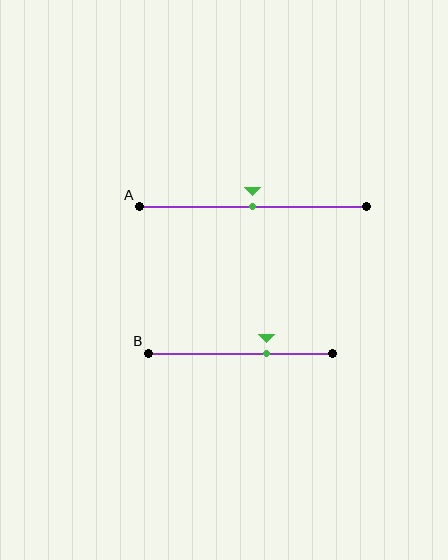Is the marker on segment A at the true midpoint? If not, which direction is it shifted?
Yes, the marker on segment A is at the true midpoint.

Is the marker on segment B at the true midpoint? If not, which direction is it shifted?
No, the marker on segment B is shifted to the right by about 14% of the segment length.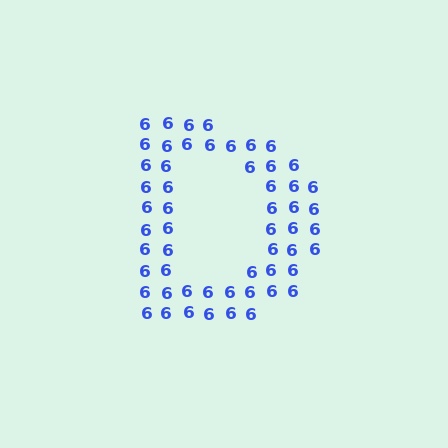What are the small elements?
The small elements are digit 6's.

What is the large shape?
The large shape is the letter D.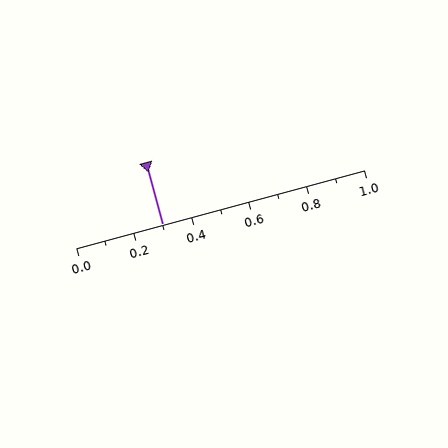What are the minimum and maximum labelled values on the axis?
The axis runs from 0.0 to 1.0.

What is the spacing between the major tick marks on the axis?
The major ticks are spaced 0.2 apart.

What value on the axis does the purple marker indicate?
The marker indicates approximately 0.3.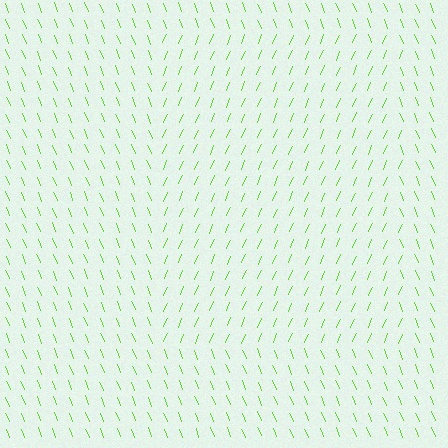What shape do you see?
I see a rectangle.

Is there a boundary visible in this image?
Yes, there is a texture boundary formed by a change in line orientation.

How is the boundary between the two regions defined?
The boundary is defined purely by a change in line orientation (approximately 45 degrees difference). All lines are the same color and thickness.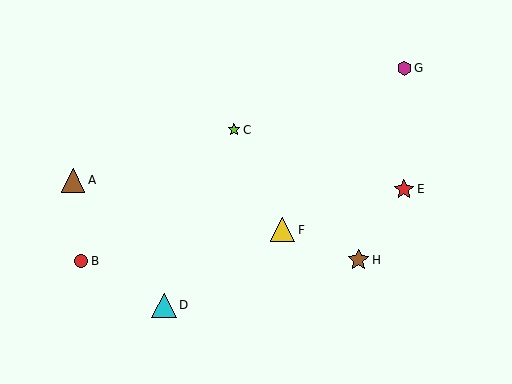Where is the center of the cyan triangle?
The center of the cyan triangle is at (164, 305).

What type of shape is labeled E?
Shape E is a red star.